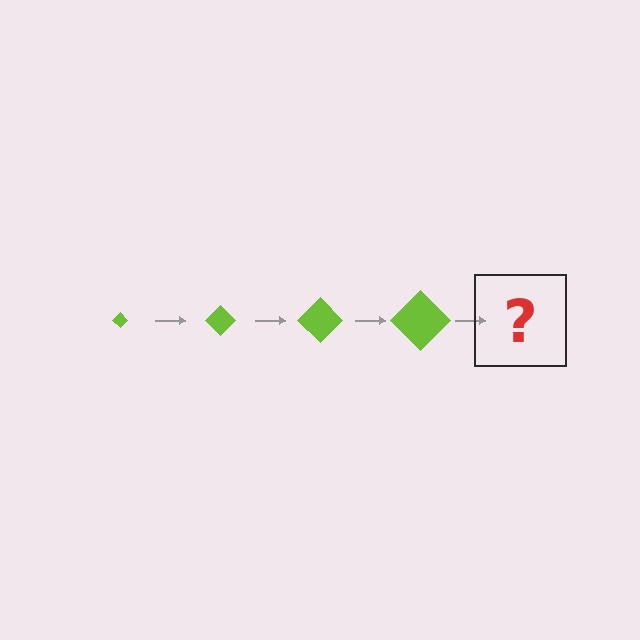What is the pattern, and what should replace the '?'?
The pattern is that the diamond gets progressively larger each step. The '?' should be a lime diamond, larger than the previous one.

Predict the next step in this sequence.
The next step is a lime diamond, larger than the previous one.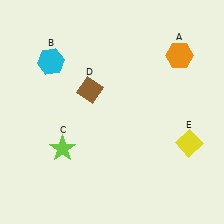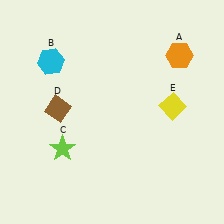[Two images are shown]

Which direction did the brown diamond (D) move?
The brown diamond (D) moved left.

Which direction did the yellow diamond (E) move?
The yellow diamond (E) moved up.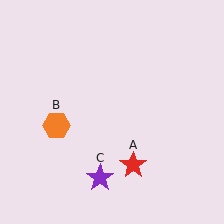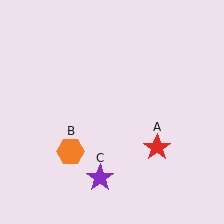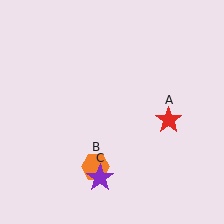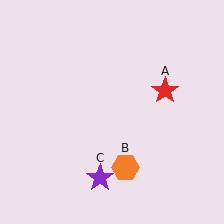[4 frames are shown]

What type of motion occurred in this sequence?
The red star (object A), orange hexagon (object B) rotated counterclockwise around the center of the scene.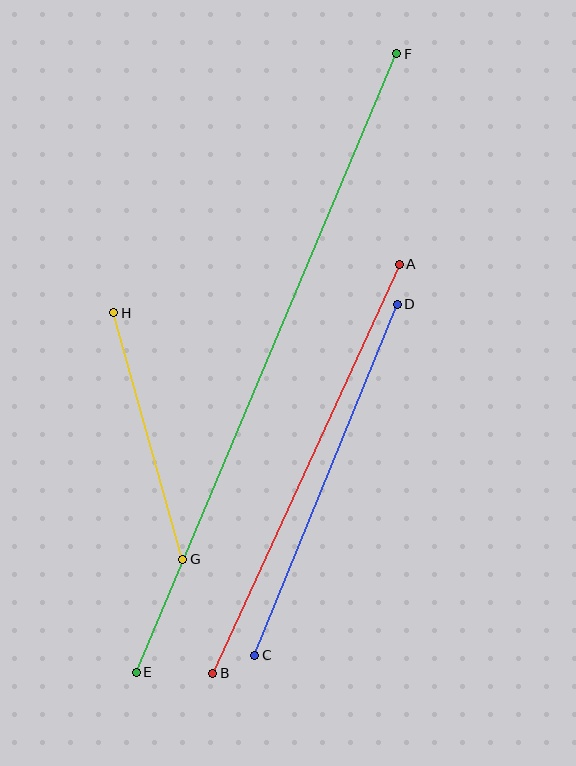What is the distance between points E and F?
The distance is approximately 671 pixels.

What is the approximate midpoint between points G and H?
The midpoint is at approximately (148, 436) pixels.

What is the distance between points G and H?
The distance is approximately 256 pixels.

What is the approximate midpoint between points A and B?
The midpoint is at approximately (306, 469) pixels.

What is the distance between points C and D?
The distance is approximately 378 pixels.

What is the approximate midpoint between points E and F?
The midpoint is at approximately (266, 363) pixels.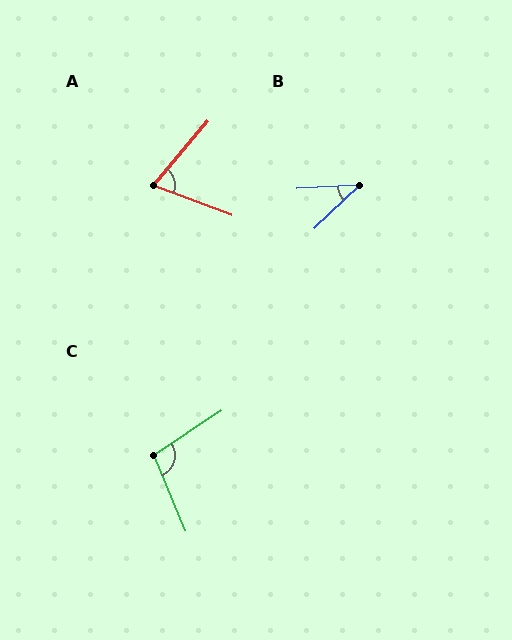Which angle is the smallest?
B, at approximately 41 degrees.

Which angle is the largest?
C, at approximately 101 degrees.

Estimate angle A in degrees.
Approximately 70 degrees.